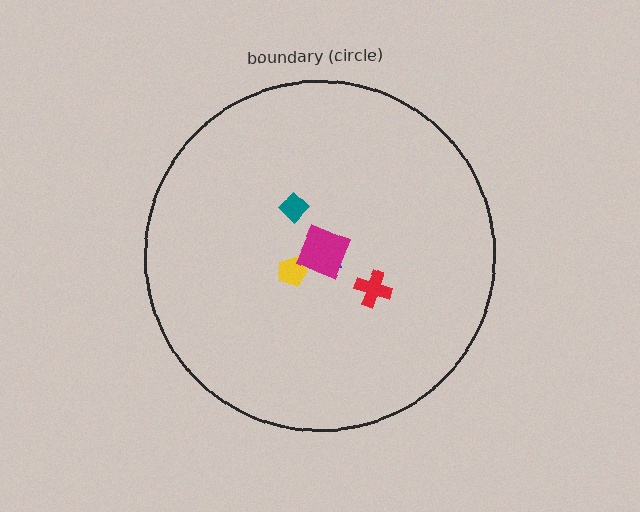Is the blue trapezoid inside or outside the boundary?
Inside.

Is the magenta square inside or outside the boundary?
Inside.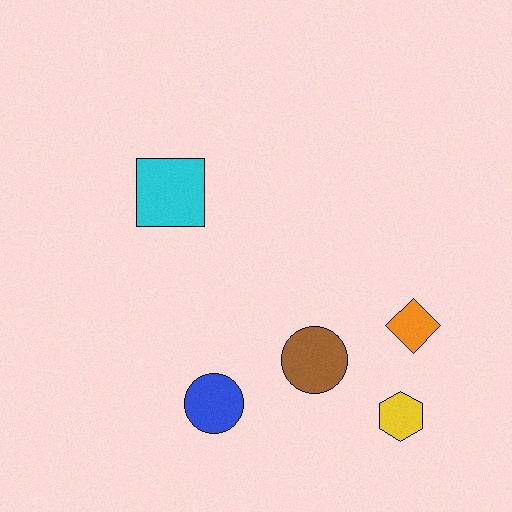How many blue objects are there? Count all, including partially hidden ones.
There is 1 blue object.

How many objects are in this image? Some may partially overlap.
There are 5 objects.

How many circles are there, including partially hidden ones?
There are 2 circles.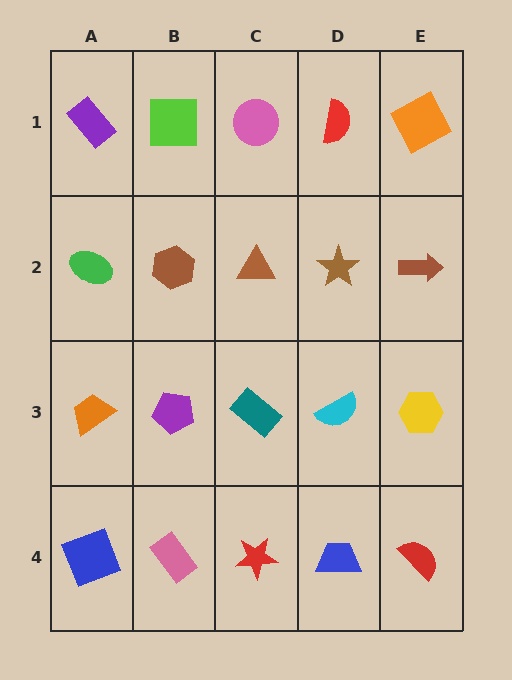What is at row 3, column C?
A teal rectangle.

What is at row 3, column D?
A cyan semicircle.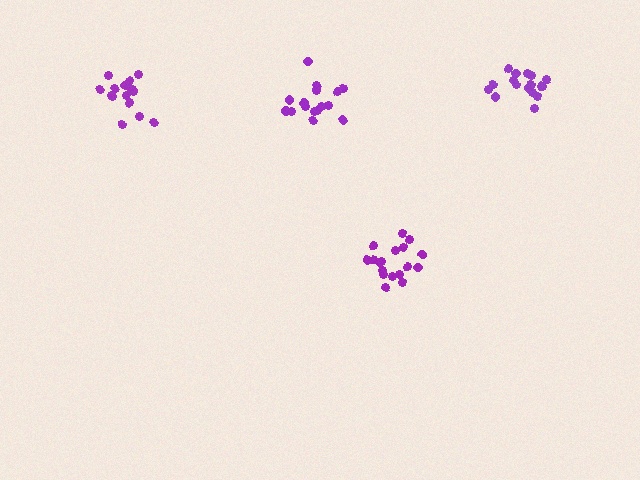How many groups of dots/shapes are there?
There are 4 groups.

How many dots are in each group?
Group 1: 16 dots, Group 2: 17 dots, Group 3: 18 dots, Group 4: 17 dots (68 total).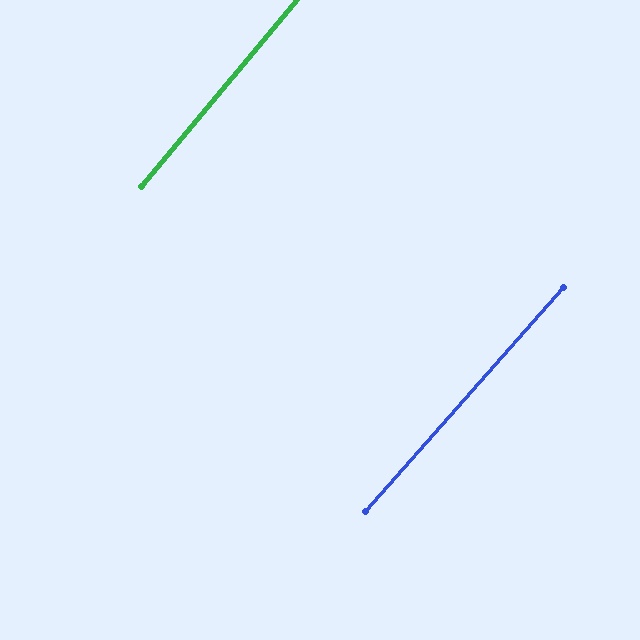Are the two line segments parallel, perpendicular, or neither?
Parallel — their directions differ by only 1.5°.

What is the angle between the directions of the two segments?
Approximately 2 degrees.